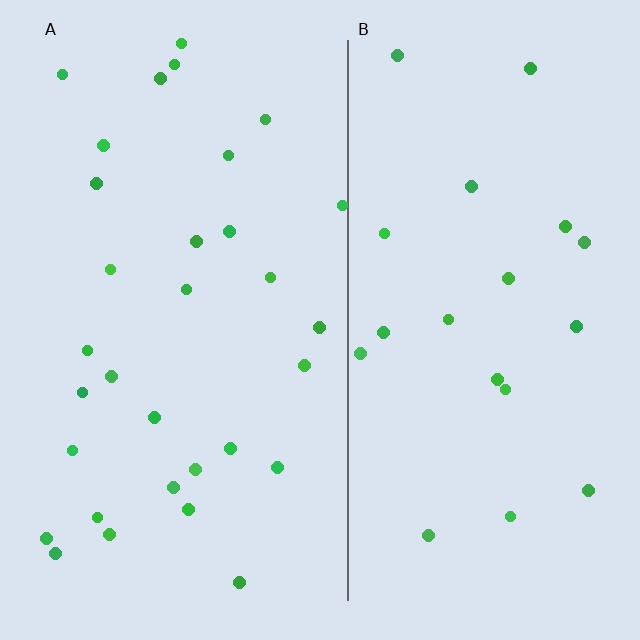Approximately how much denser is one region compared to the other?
Approximately 1.6× — region A over region B.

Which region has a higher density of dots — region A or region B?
A (the left).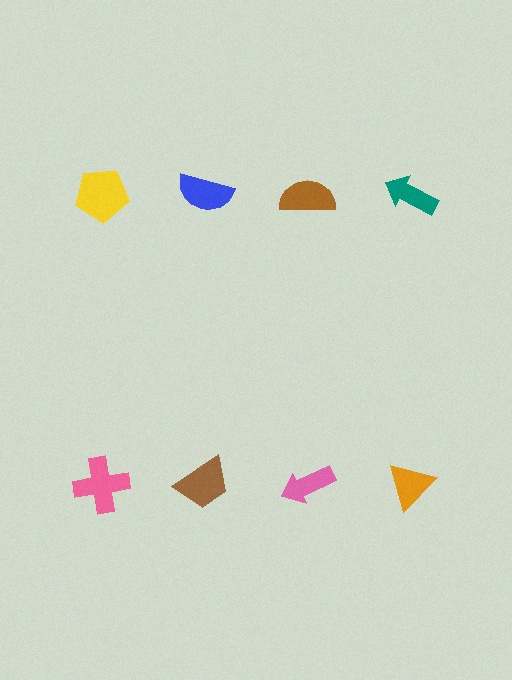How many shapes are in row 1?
4 shapes.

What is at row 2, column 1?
A pink cross.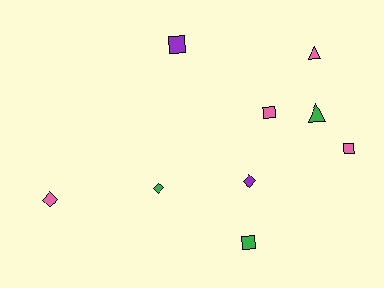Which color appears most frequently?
Pink, with 4 objects.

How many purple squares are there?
There is 1 purple square.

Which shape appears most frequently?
Square, with 4 objects.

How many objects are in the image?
There are 9 objects.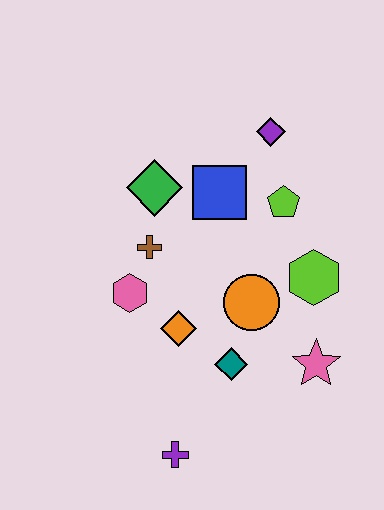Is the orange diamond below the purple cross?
No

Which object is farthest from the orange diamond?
The purple diamond is farthest from the orange diamond.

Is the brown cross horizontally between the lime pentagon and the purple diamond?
No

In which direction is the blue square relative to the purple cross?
The blue square is above the purple cross.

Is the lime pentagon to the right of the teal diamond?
Yes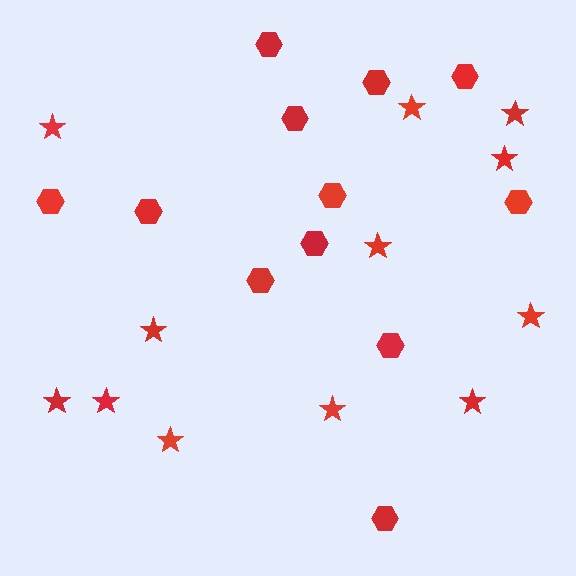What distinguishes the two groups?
There are 2 groups: one group of stars (12) and one group of hexagons (12).